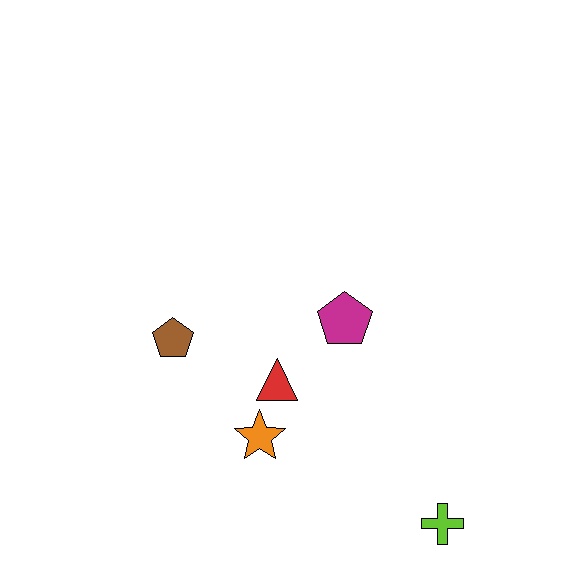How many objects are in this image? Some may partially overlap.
There are 5 objects.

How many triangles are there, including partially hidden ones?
There is 1 triangle.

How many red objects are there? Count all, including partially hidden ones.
There is 1 red object.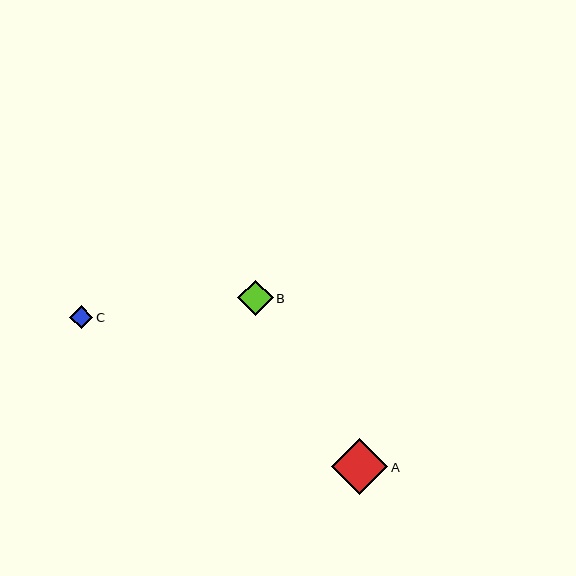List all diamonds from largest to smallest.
From largest to smallest: A, B, C.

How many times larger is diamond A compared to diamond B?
Diamond A is approximately 1.6 times the size of diamond B.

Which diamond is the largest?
Diamond A is the largest with a size of approximately 56 pixels.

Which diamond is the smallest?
Diamond C is the smallest with a size of approximately 23 pixels.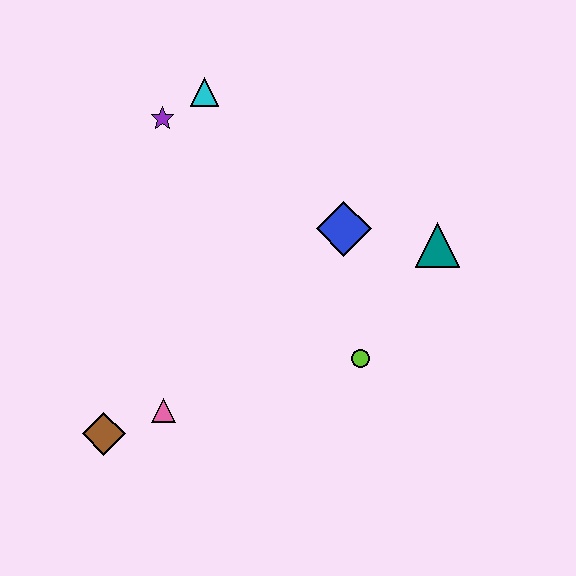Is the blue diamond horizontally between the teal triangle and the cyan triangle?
Yes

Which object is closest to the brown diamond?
The pink triangle is closest to the brown diamond.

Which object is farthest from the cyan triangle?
The brown diamond is farthest from the cyan triangle.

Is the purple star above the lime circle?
Yes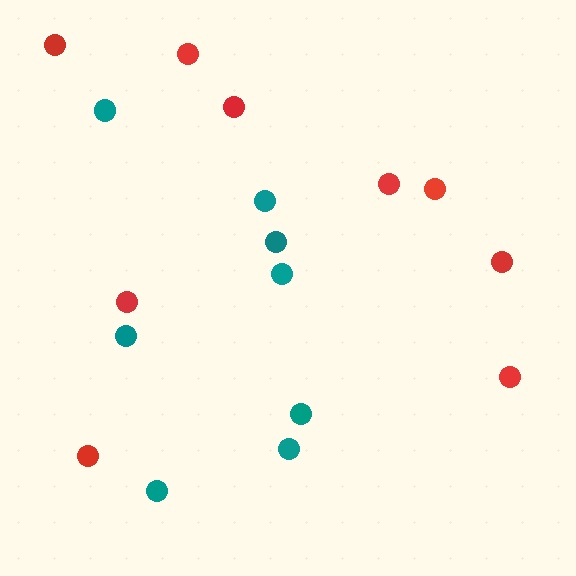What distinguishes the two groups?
There are 2 groups: one group of red circles (9) and one group of teal circles (8).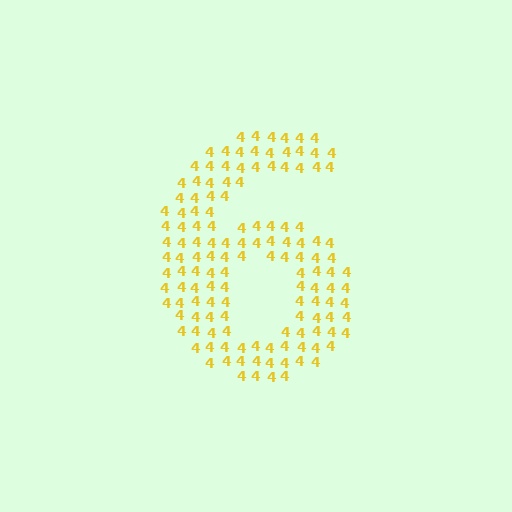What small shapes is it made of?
It is made of small digit 4's.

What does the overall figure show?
The overall figure shows the digit 6.